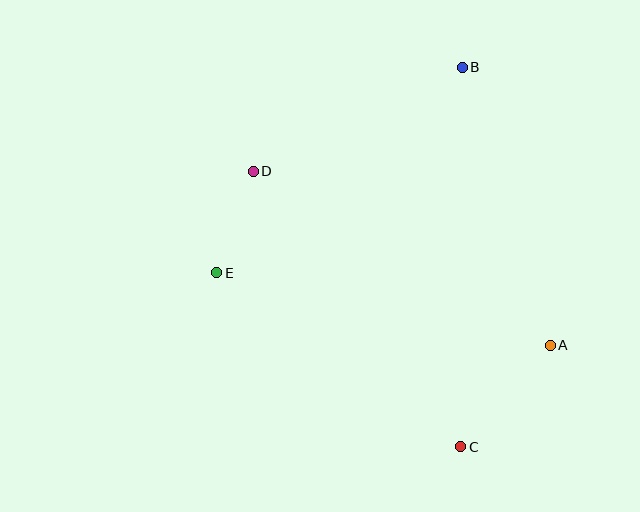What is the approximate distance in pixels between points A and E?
The distance between A and E is approximately 342 pixels.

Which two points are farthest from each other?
Points B and C are farthest from each other.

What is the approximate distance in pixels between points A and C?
The distance between A and C is approximately 135 pixels.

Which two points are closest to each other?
Points D and E are closest to each other.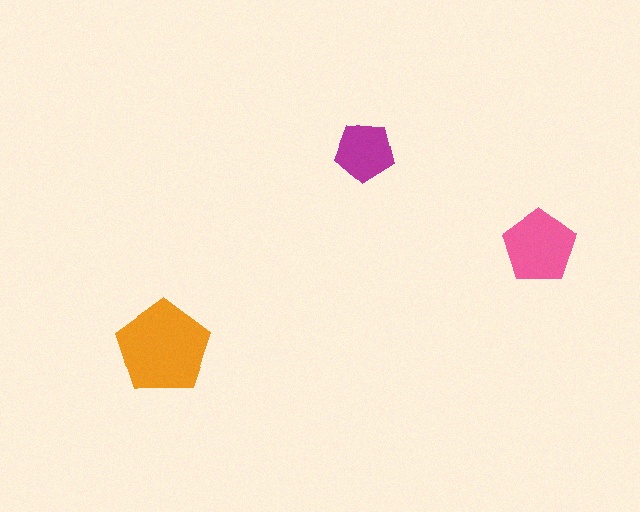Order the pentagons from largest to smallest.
the orange one, the pink one, the magenta one.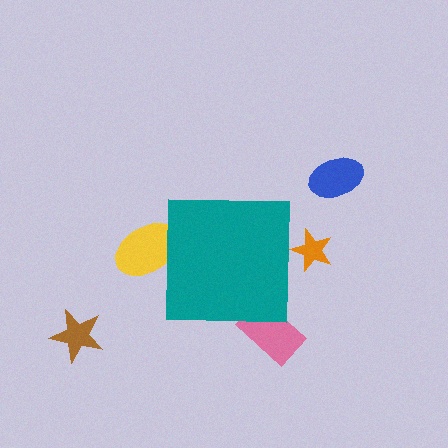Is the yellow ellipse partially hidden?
Yes, the yellow ellipse is partially hidden behind the teal square.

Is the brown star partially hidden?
No, the brown star is fully visible.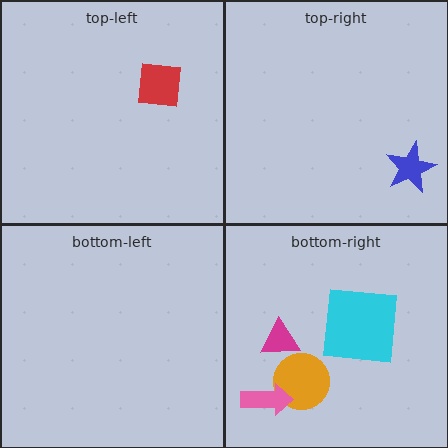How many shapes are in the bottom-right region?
4.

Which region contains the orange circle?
The bottom-right region.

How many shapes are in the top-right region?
1.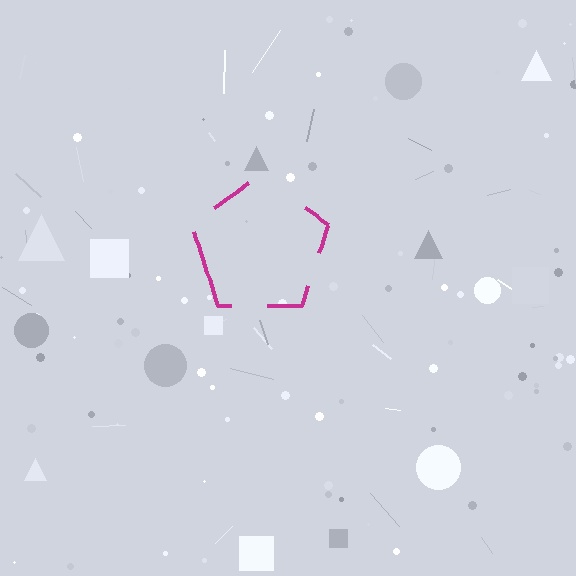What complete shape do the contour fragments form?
The contour fragments form a pentagon.